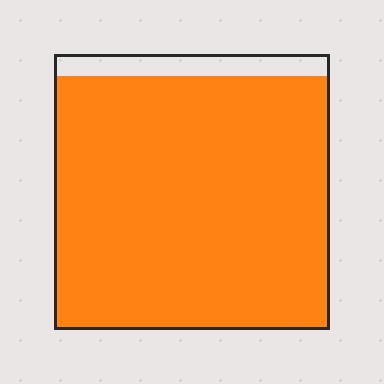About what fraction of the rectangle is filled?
About nine tenths (9/10).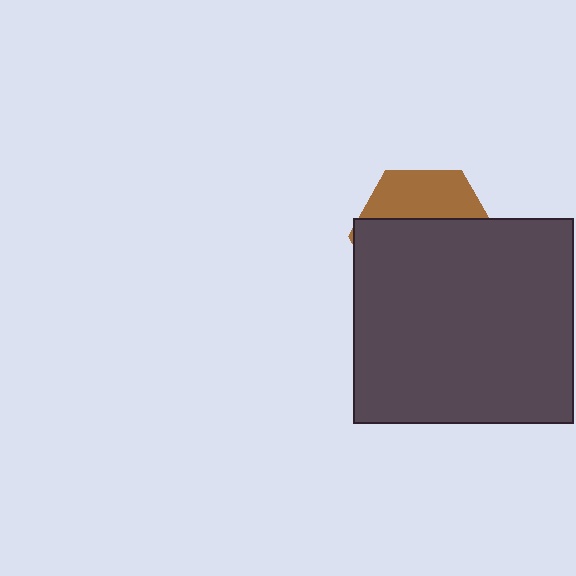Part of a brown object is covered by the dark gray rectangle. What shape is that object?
It is a hexagon.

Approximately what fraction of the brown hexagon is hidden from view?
Roughly 67% of the brown hexagon is hidden behind the dark gray rectangle.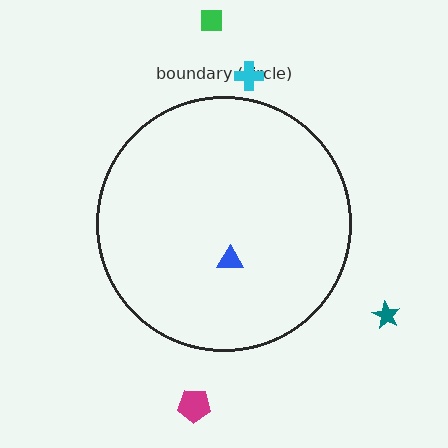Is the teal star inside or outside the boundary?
Outside.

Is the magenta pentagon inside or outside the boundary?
Outside.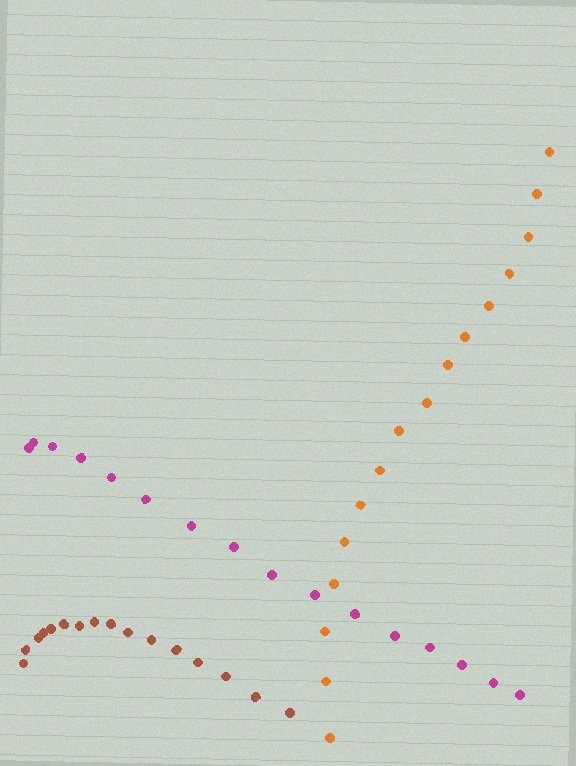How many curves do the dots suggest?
There are 3 distinct paths.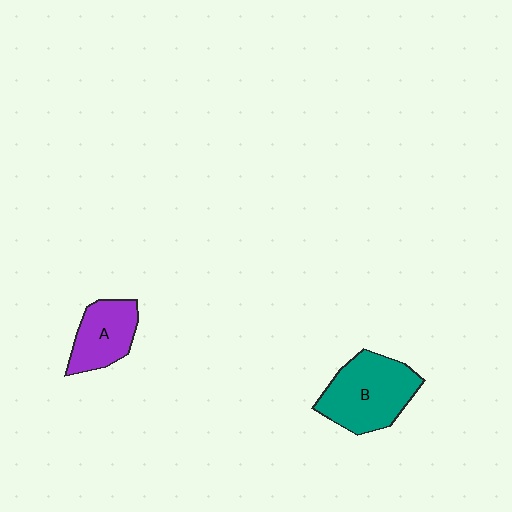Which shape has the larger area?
Shape B (teal).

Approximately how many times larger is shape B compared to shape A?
Approximately 1.5 times.